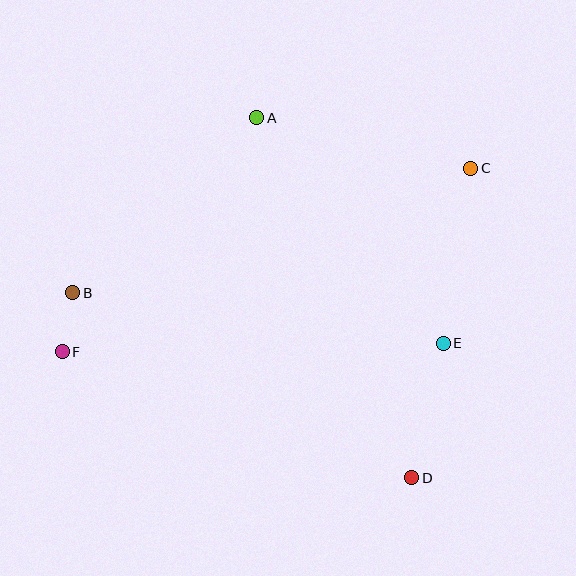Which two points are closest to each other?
Points B and F are closest to each other.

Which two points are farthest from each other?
Points C and F are farthest from each other.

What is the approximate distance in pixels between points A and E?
The distance between A and E is approximately 292 pixels.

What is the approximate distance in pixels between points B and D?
The distance between B and D is approximately 386 pixels.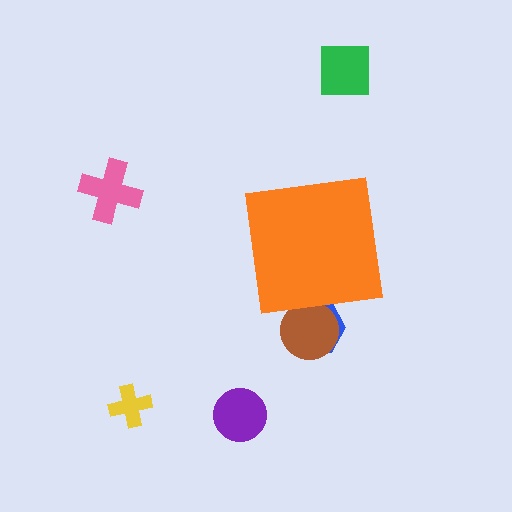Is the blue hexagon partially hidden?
Yes, the blue hexagon is partially hidden behind the orange square.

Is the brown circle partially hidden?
Yes, the brown circle is partially hidden behind the orange square.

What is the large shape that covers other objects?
An orange square.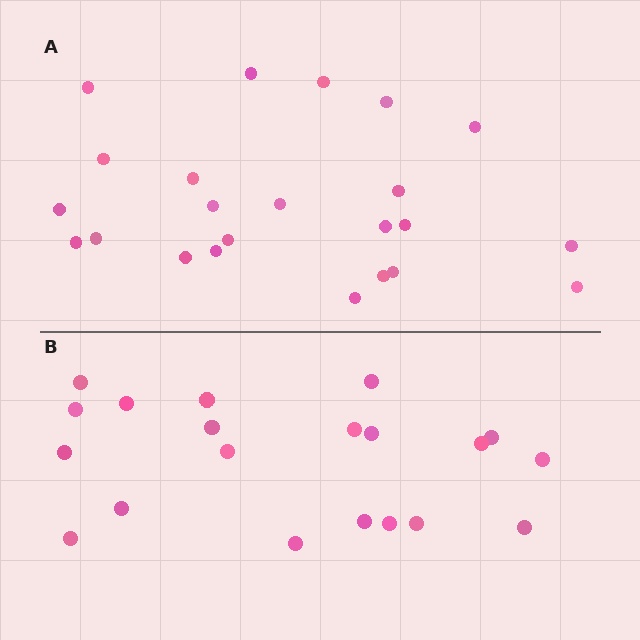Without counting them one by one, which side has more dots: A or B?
Region A (the top region) has more dots.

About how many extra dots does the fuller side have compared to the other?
Region A has just a few more — roughly 2 or 3 more dots than region B.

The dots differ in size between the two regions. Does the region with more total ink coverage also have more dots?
No. Region B has more total ink coverage because its dots are larger, but region A actually contains more individual dots. Total area can be misleading — the number of items is what matters here.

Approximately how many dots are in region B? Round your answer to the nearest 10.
About 20 dots.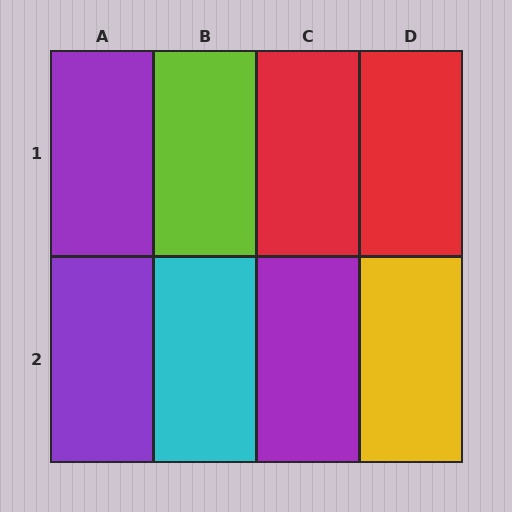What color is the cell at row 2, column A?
Purple.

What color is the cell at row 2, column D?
Yellow.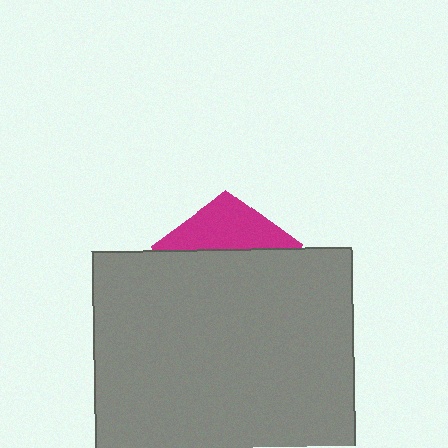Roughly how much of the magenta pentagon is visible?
A small part of it is visible (roughly 32%).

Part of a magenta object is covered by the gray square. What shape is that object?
It is a pentagon.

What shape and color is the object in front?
The object in front is a gray square.